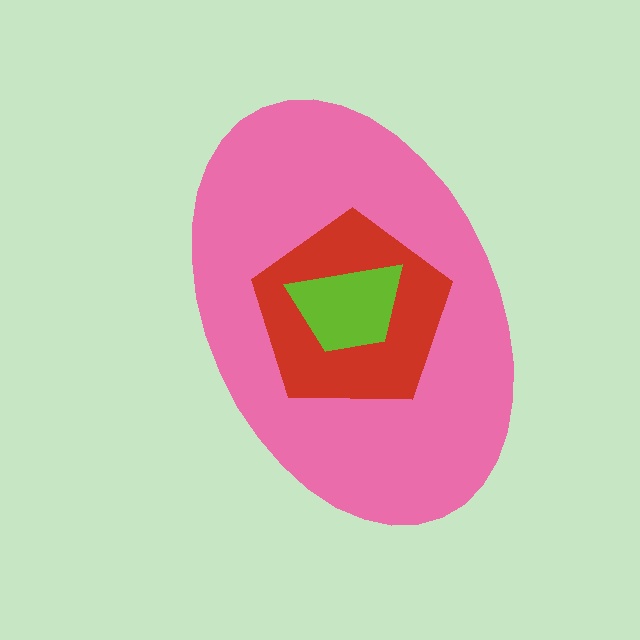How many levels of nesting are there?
3.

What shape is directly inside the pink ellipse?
The red pentagon.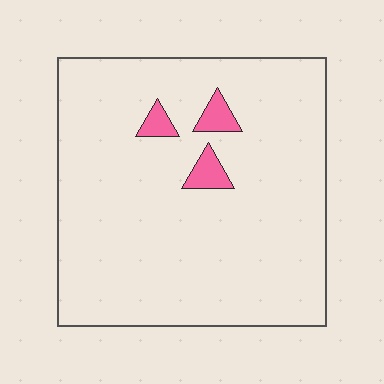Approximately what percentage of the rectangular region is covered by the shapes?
Approximately 5%.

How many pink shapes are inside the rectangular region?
3.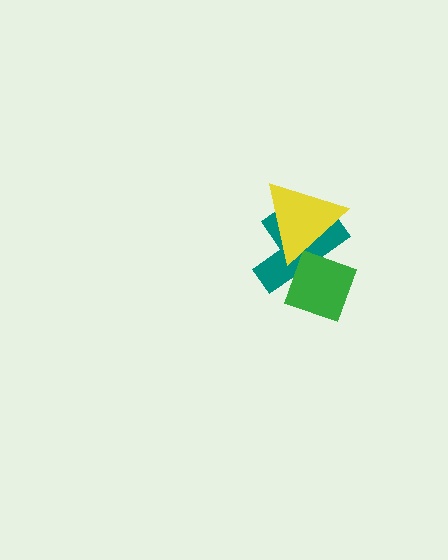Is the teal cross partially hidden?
Yes, it is partially covered by another shape.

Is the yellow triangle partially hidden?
No, no other shape covers it.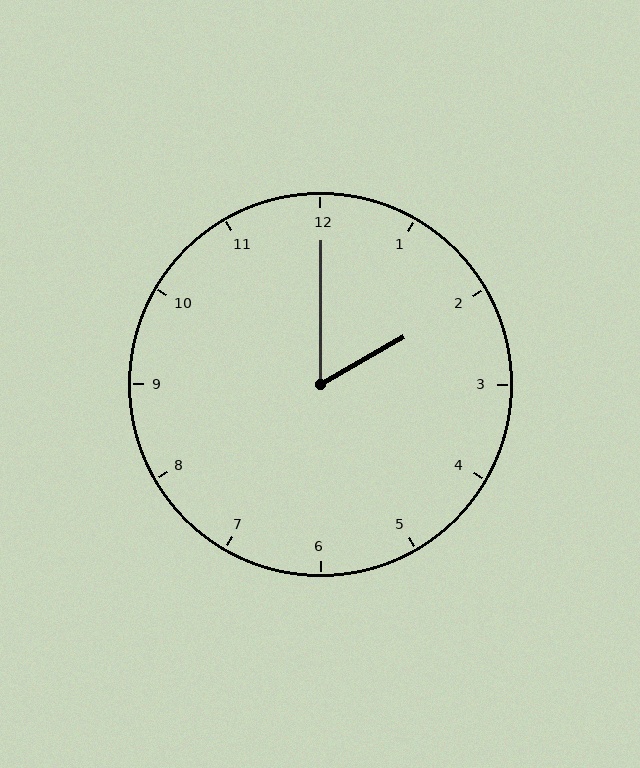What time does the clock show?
2:00.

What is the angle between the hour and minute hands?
Approximately 60 degrees.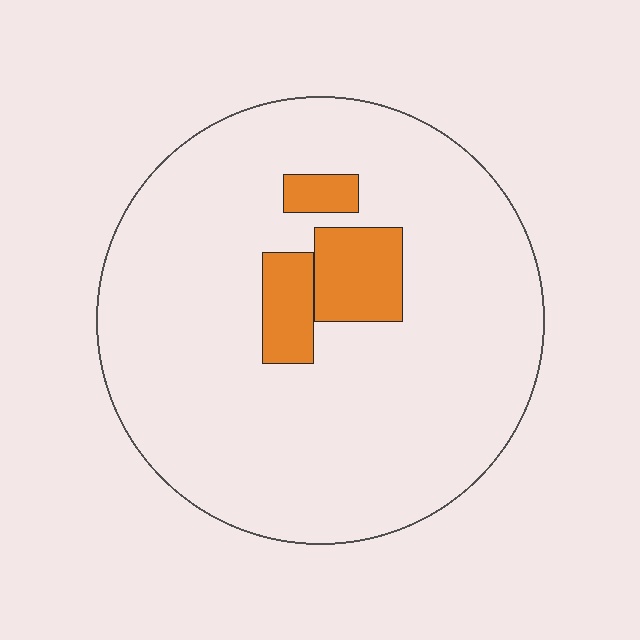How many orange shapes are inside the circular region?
3.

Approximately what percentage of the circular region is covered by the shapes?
Approximately 10%.